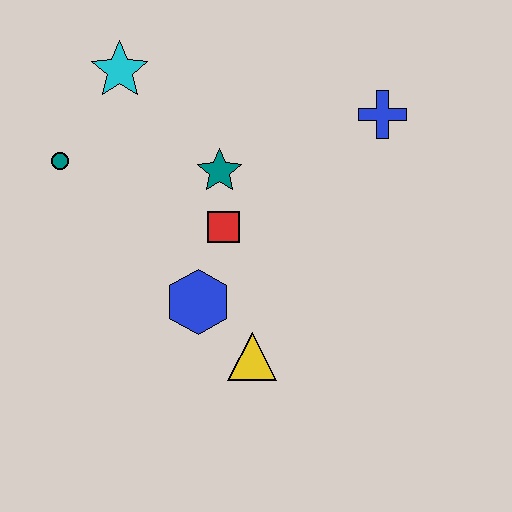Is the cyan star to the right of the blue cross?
No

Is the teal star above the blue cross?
No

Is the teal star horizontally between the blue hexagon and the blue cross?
Yes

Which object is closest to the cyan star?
The teal circle is closest to the cyan star.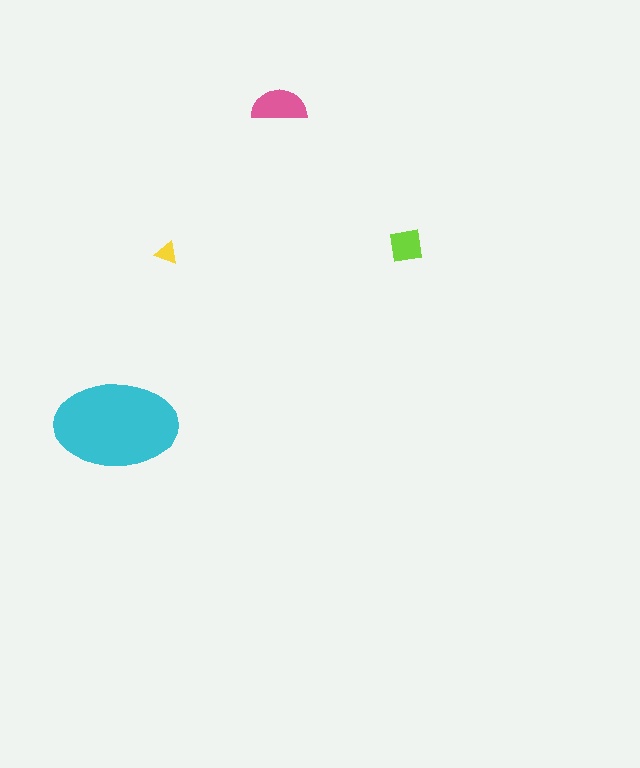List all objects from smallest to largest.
The yellow triangle, the lime square, the pink semicircle, the cyan ellipse.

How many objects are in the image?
There are 4 objects in the image.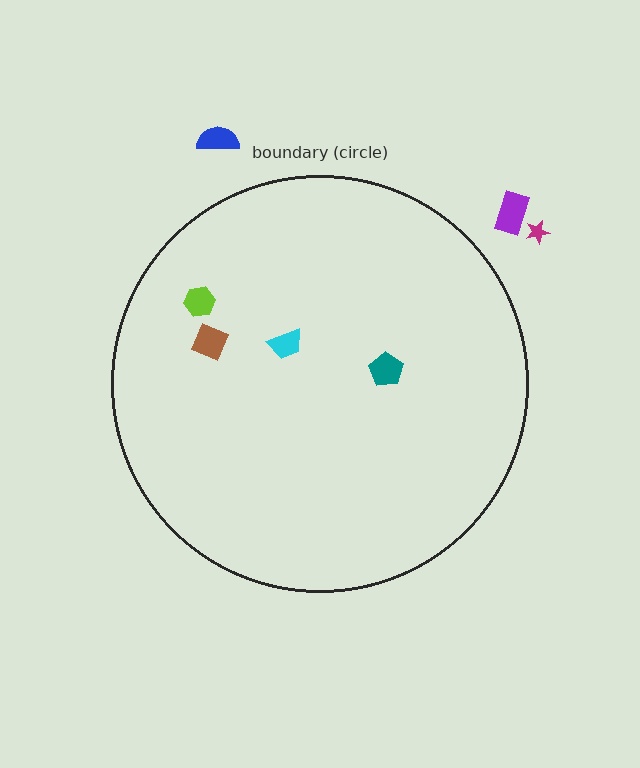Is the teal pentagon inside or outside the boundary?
Inside.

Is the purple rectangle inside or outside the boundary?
Outside.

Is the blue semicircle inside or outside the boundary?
Outside.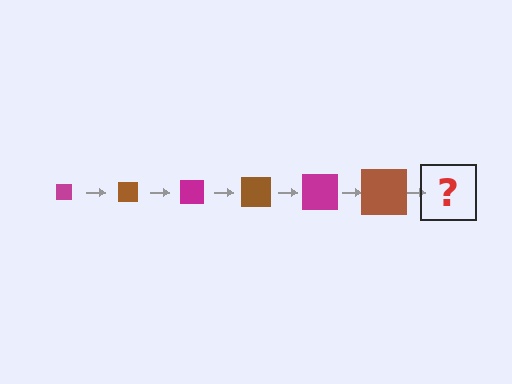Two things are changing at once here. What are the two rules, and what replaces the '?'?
The two rules are that the square grows larger each step and the color cycles through magenta and brown. The '?' should be a magenta square, larger than the previous one.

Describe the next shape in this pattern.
It should be a magenta square, larger than the previous one.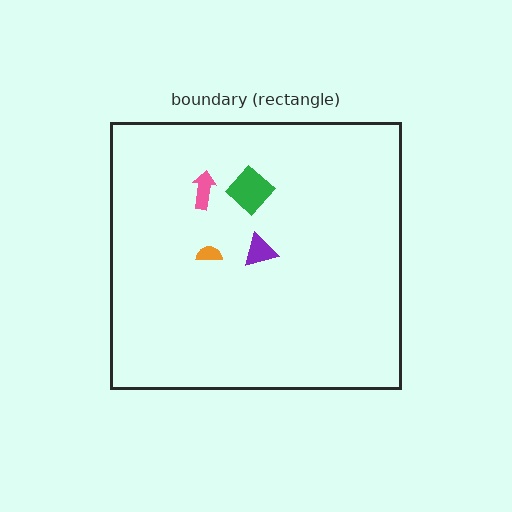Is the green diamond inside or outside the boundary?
Inside.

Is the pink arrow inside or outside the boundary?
Inside.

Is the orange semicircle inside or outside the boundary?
Inside.